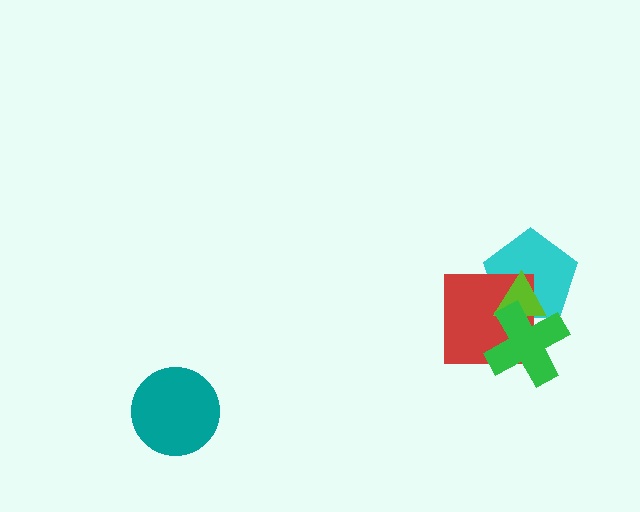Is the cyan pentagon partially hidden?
Yes, it is partially covered by another shape.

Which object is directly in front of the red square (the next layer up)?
The lime triangle is directly in front of the red square.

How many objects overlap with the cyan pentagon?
3 objects overlap with the cyan pentagon.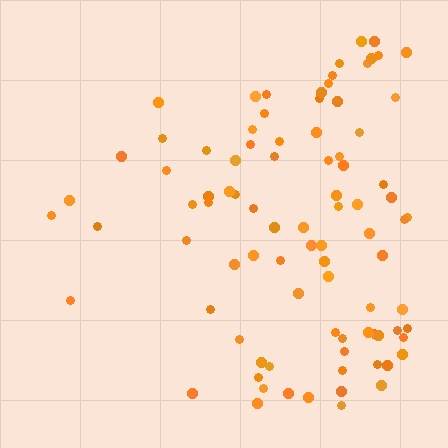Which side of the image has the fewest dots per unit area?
The left.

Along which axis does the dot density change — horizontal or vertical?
Horizontal.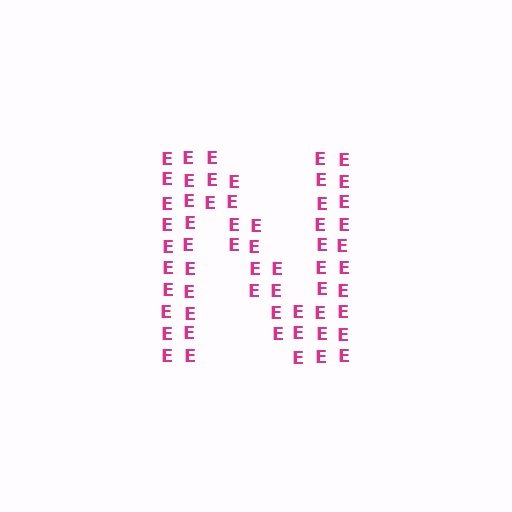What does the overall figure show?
The overall figure shows the letter N.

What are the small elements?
The small elements are letter E's.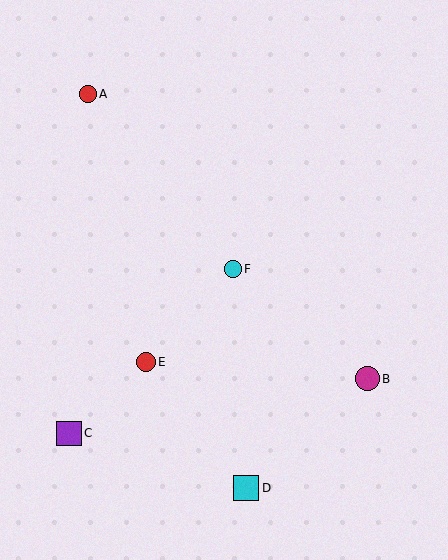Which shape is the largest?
The cyan square (labeled D) is the largest.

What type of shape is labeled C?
Shape C is a purple square.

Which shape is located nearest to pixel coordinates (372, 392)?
The magenta circle (labeled B) at (367, 379) is nearest to that location.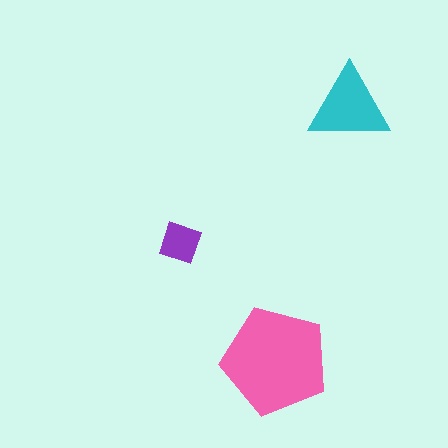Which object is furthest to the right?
The cyan triangle is rightmost.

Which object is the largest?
The pink pentagon.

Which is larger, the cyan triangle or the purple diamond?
The cyan triangle.